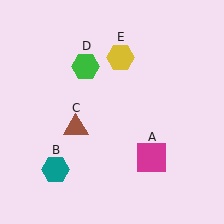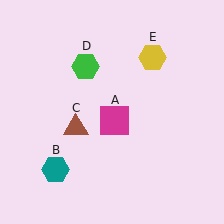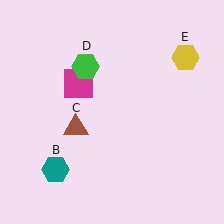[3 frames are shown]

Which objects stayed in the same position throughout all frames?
Teal hexagon (object B) and brown triangle (object C) and green hexagon (object D) remained stationary.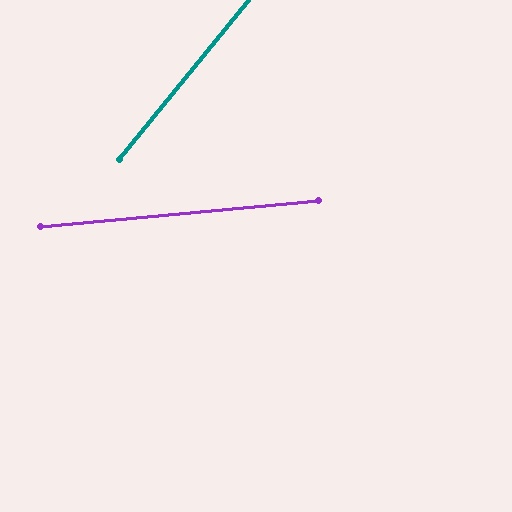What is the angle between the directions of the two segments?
Approximately 45 degrees.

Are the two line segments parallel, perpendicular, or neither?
Neither parallel nor perpendicular — they differ by about 45°.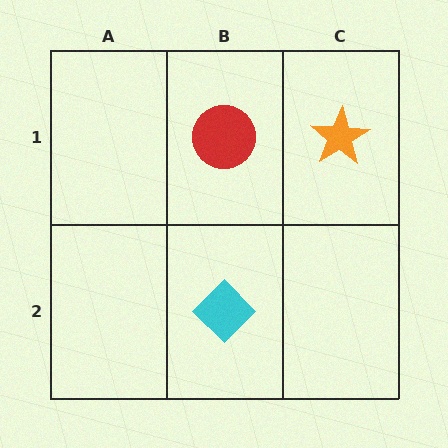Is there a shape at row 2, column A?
No, that cell is empty.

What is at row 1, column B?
A red circle.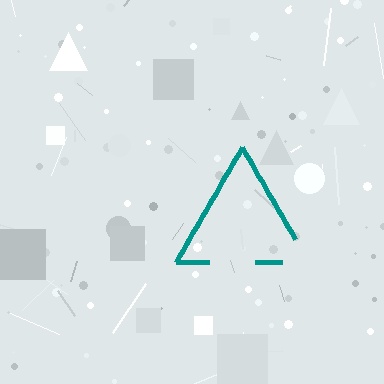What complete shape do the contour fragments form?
The contour fragments form a triangle.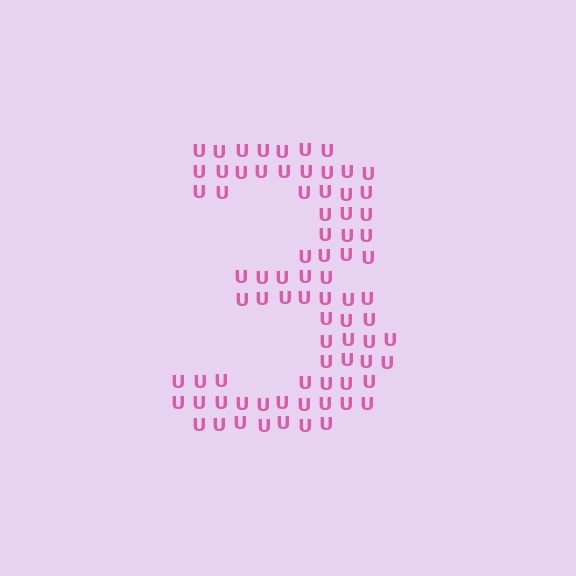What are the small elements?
The small elements are letter U's.